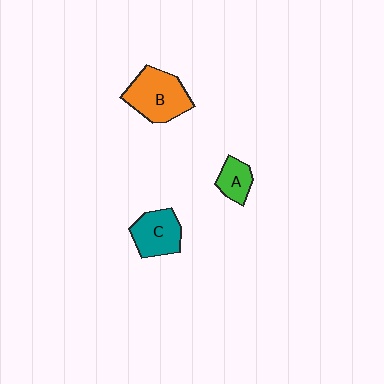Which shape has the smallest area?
Shape A (green).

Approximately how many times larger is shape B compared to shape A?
Approximately 2.2 times.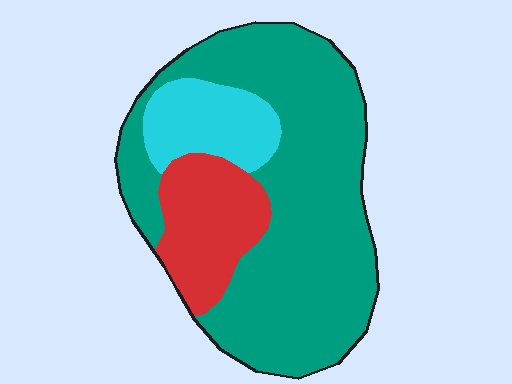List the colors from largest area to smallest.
From largest to smallest: teal, red, cyan.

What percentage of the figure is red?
Red covers about 20% of the figure.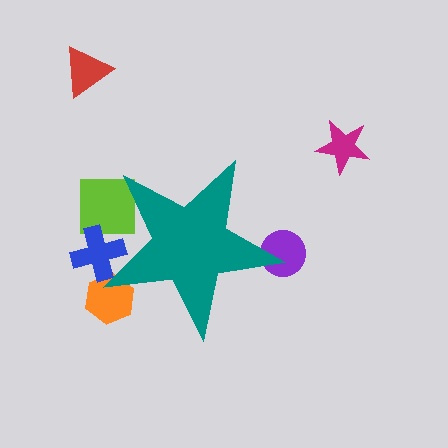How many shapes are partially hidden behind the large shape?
4 shapes are partially hidden.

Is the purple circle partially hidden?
Yes, the purple circle is partially hidden behind the teal star.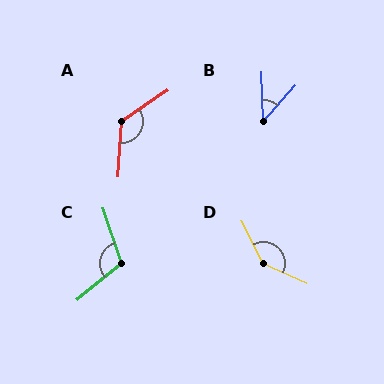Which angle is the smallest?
B, at approximately 43 degrees.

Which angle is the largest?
D, at approximately 142 degrees.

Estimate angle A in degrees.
Approximately 127 degrees.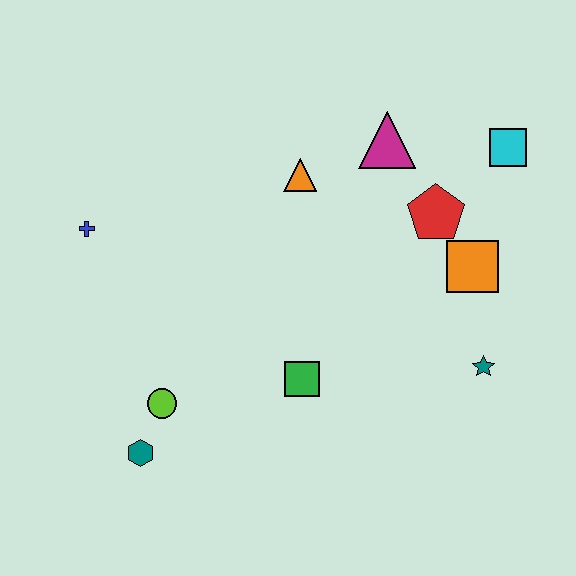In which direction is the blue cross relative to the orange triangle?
The blue cross is to the left of the orange triangle.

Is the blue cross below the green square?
No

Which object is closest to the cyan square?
The red pentagon is closest to the cyan square.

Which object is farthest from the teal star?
The blue cross is farthest from the teal star.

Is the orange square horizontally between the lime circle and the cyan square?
Yes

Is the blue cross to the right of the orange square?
No